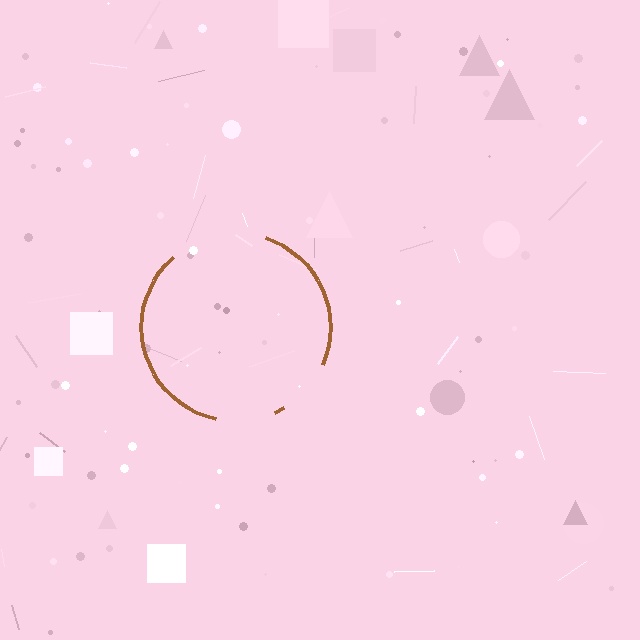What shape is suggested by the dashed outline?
The dashed outline suggests a circle.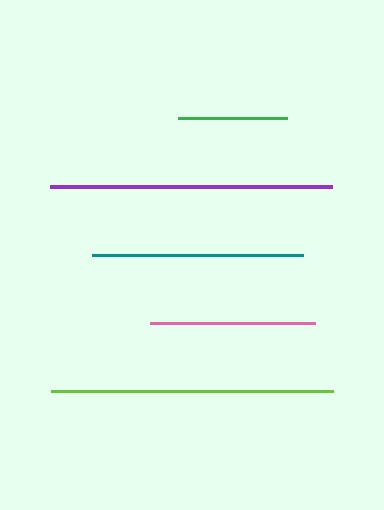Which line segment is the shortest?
The green line is the shortest at approximately 109 pixels.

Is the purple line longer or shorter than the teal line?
The purple line is longer than the teal line.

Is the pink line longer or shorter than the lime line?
The lime line is longer than the pink line.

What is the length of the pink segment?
The pink segment is approximately 165 pixels long.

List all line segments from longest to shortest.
From longest to shortest: purple, lime, teal, pink, green.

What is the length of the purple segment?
The purple segment is approximately 283 pixels long.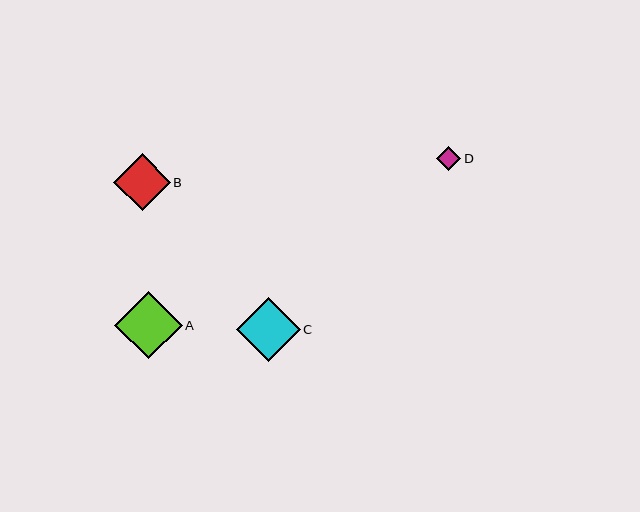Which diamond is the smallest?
Diamond D is the smallest with a size of approximately 24 pixels.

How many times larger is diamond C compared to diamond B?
Diamond C is approximately 1.1 times the size of diamond B.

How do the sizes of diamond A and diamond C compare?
Diamond A and diamond C are approximately the same size.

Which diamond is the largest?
Diamond A is the largest with a size of approximately 68 pixels.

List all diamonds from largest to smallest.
From largest to smallest: A, C, B, D.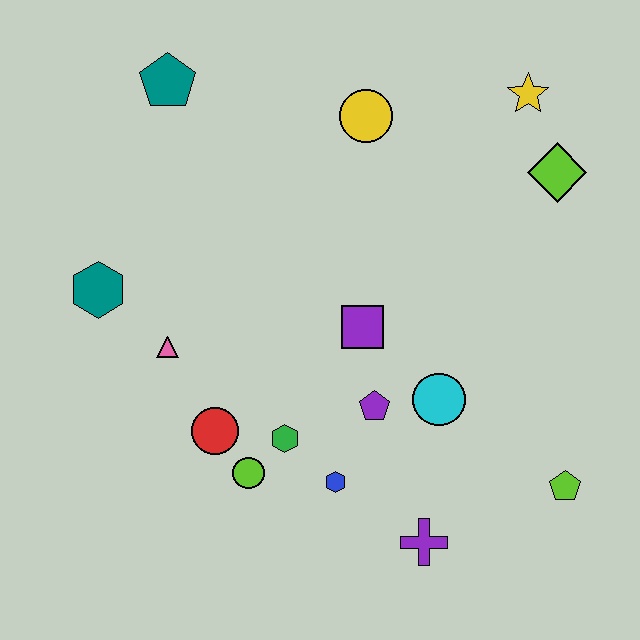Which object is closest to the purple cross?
The blue hexagon is closest to the purple cross.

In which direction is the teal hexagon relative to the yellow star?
The teal hexagon is to the left of the yellow star.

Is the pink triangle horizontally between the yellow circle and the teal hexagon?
Yes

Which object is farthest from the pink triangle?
The yellow star is farthest from the pink triangle.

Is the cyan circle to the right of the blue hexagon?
Yes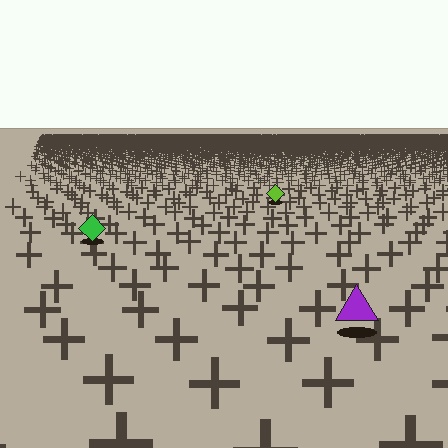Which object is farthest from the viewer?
The lime diamond is farthest from the viewer. It appears smaller and the ground texture around it is denser.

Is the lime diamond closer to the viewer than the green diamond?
No. The green diamond is closer — you can tell from the texture gradient: the ground texture is coarser near it.